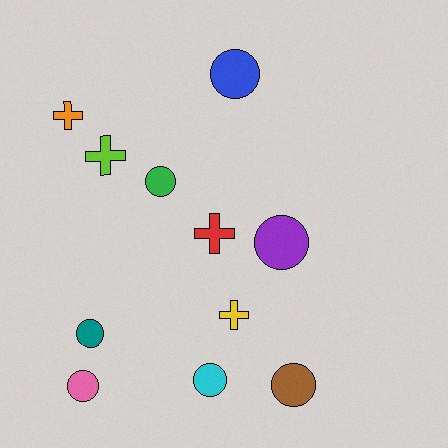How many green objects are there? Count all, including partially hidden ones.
There is 1 green object.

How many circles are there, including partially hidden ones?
There are 7 circles.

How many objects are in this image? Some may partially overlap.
There are 11 objects.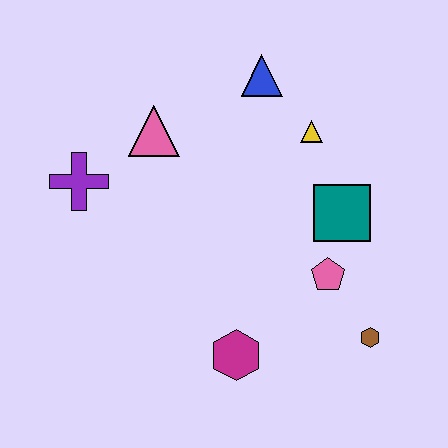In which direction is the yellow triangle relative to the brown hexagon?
The yellow triangle is above the brown hexagon.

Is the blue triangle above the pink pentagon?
Yes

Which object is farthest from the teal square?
The purple cross is farthest from the teal square.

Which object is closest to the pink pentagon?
The teal square is closest to the pink pentagon.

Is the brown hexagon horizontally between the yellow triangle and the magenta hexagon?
No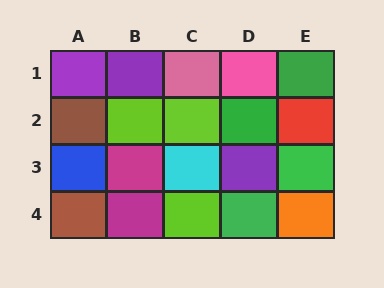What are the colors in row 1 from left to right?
Purple, purple, pink, pink, green.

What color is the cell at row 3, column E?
Green.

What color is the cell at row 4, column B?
Magenta.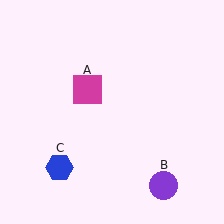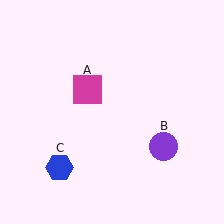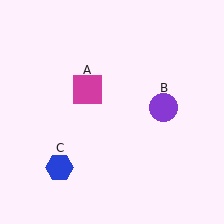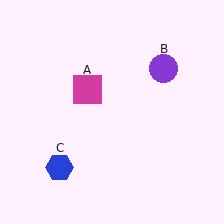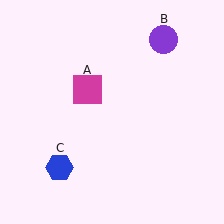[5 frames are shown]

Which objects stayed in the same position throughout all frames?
Magenta square (object A) and blue hexagon (object C) remained stationary.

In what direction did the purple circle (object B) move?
The purple circle (object B) moved up.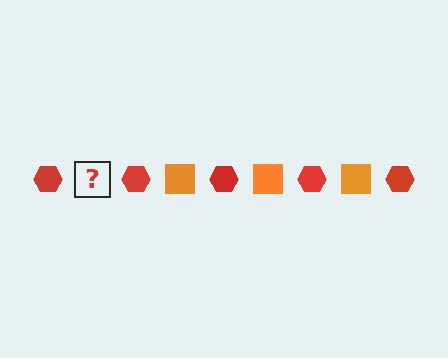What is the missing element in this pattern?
The missing element is an orange square.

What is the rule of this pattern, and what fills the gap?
The rule is that the pattern alternates between red hexagon and orange square. The gap should be filled with an orange square.